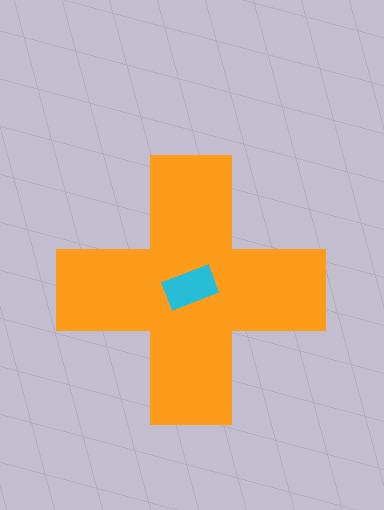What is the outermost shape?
The orange cross.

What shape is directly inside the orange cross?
The cyan rectangle.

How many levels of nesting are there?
2.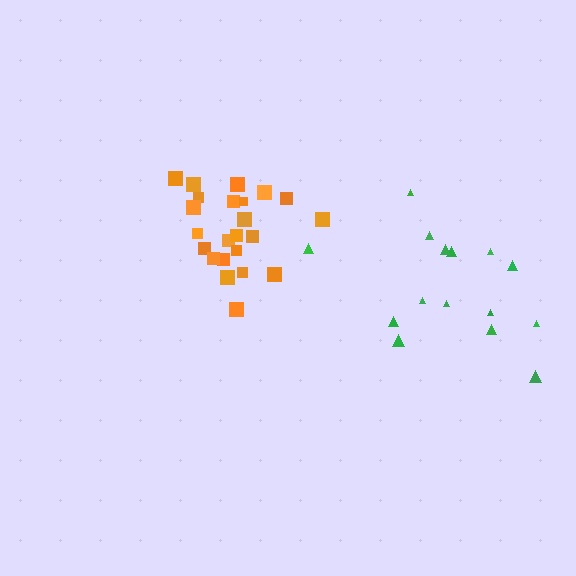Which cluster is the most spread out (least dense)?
Green.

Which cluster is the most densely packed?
Orange.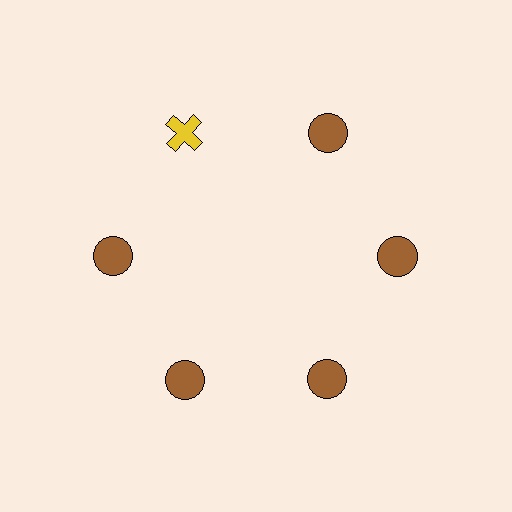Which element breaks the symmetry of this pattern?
The yellow cross at roughly the 11 o'clock position breaks the symmetry. All other shapes are brown circles.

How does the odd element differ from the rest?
It differs in both color (yellow instead of brown) and shape (cross instead of circle).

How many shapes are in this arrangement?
There are 6 shapes arranged in a ring pattern.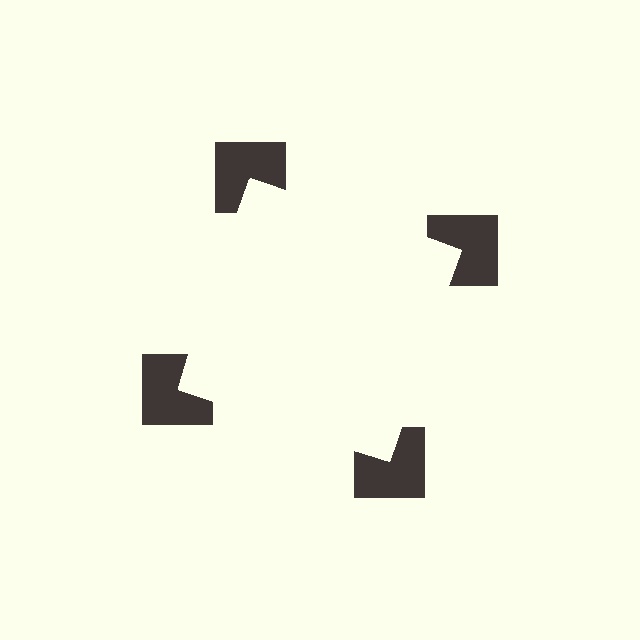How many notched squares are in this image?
There are 4 — one at each vertex of the illusory square.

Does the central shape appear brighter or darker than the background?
It typically appears slightly brighter than the background, even though no actual brightness change is drawn.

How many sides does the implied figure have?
4 sides.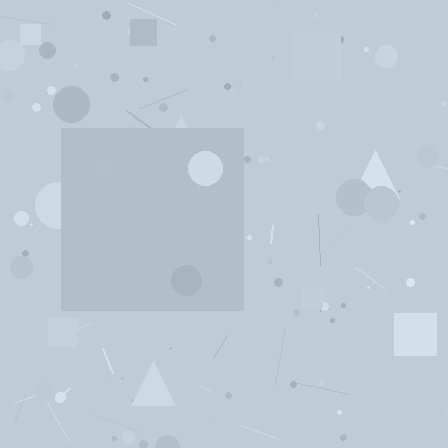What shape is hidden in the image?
A square is hidden in the image.